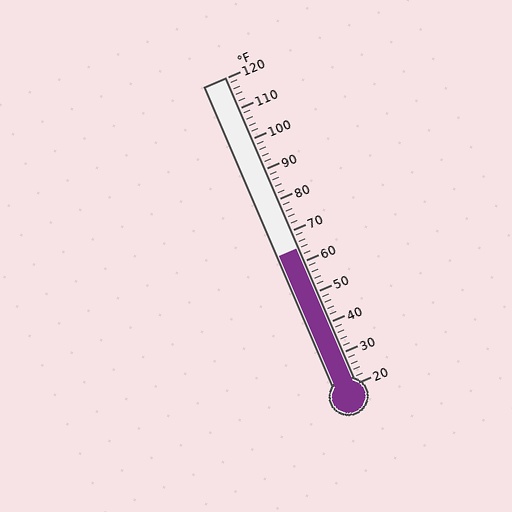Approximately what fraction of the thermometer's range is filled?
The thermometer is filled to approximately 45% of its range.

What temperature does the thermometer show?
The thermometer shows approximately 64°F.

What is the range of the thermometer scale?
The thermometer scale ranges from 20°F to 120°F.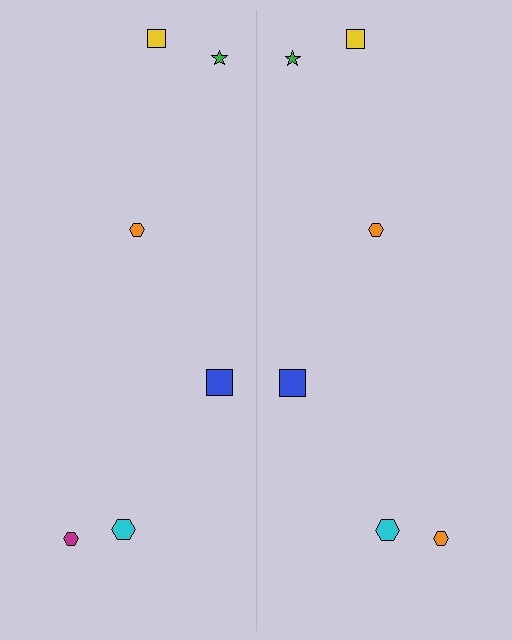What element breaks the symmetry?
The orange hexagon on the right side breaks the symmetry — its mirror counterpart is magenta.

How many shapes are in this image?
There are 12 shapes in this image.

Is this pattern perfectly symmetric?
No, the pattern is not perfectly symmetric. The orange hexagon on the right side breaks the symmetry — its mirror counterpart is magenta.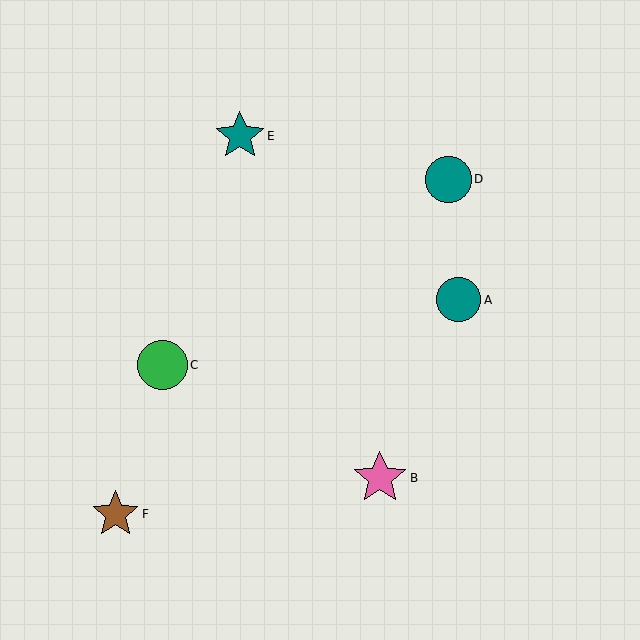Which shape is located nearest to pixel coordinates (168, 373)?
The green circle (labeled C) at (163, 365) is nearest to that location.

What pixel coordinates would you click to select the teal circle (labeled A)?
Click at (459, 300) to select the teal circle A.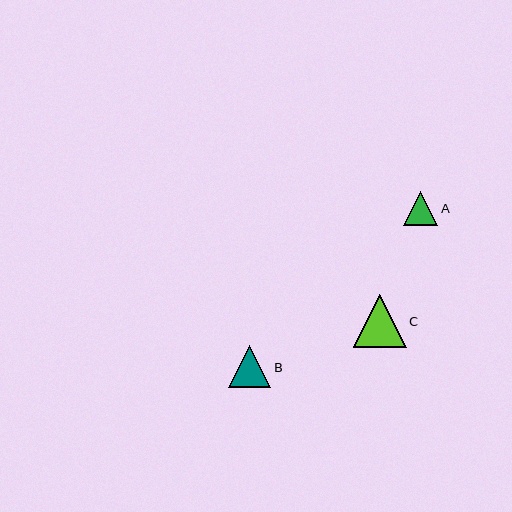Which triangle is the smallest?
Triangle A is the smallest with a size of approximately 34 pixels.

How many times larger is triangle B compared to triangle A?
Triangle B is approximately 1.3 times the size of triangle A.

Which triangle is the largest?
Triangle C is the largest with a size of approximately 53 pixels.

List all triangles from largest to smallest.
From largest to smallest: C, B, A.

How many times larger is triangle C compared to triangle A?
Triangle C is approximately 1.6 times the size of triangle A.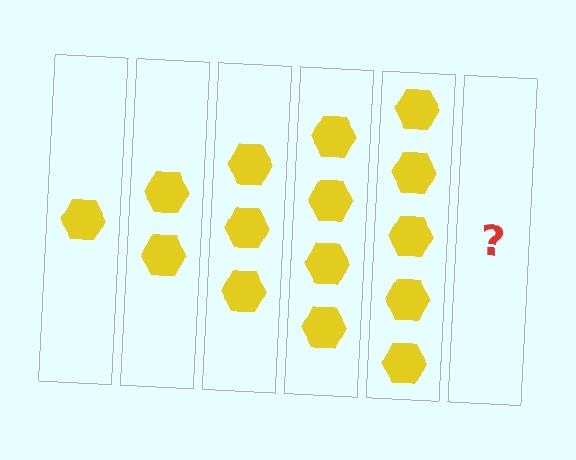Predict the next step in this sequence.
The next step is 6 hexagons.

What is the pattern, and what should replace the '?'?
The pattern is that each step adds one more hexagon. The '?' should be 6 hexagons.